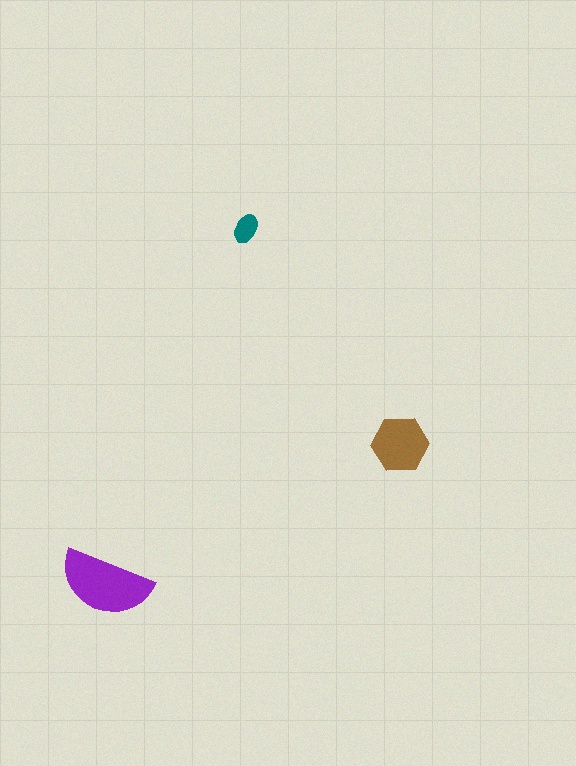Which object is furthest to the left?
The purple semicircle is leftmost.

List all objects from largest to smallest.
The purple semicircle, the brown hexagon, the teal ellipse.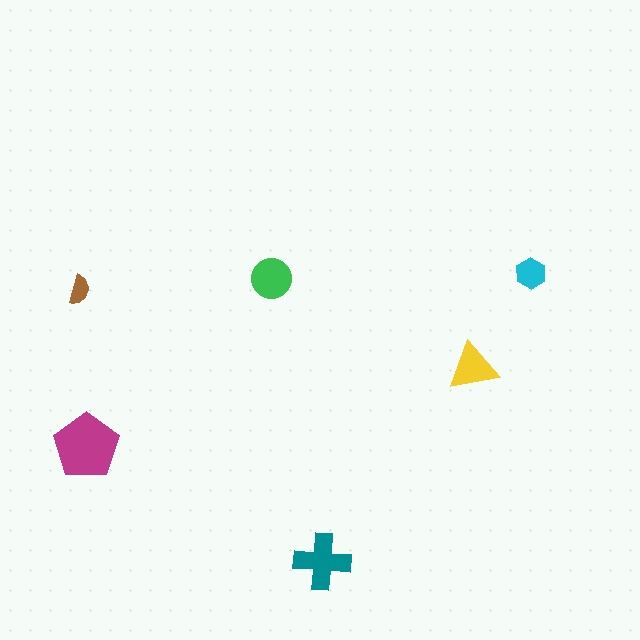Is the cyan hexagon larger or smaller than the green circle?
Smaller.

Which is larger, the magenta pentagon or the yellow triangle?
The magenta pentagon.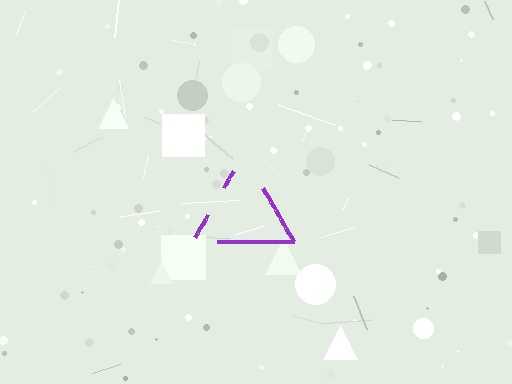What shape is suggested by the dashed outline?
The dashed outline suggests a triangle.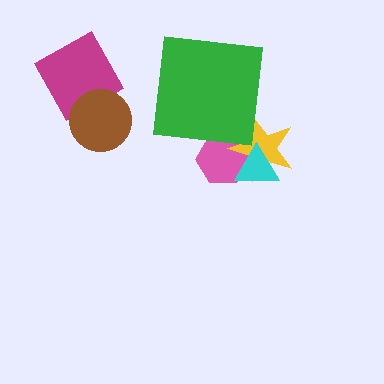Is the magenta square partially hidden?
Yes, it is partially covered by another shape.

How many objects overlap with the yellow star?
2 objects overlap with the yellow star.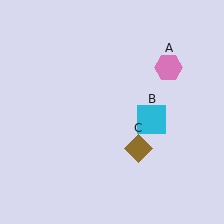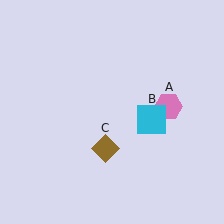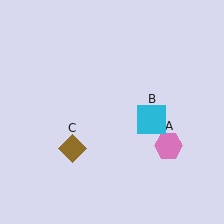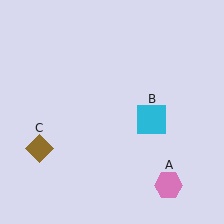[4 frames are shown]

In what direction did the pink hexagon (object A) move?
The pink hexagon (object A) moved down.